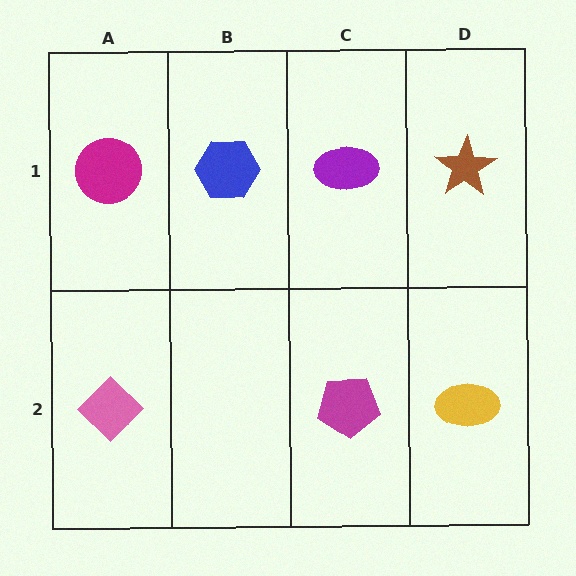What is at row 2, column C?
A magenta pentagon.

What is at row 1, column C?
A purple ellipse.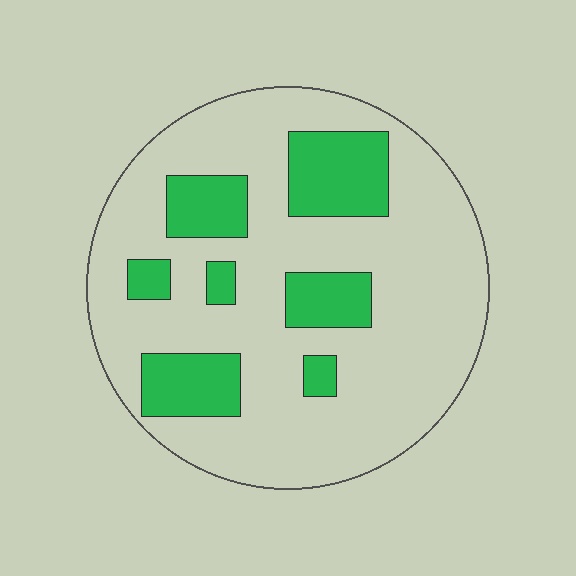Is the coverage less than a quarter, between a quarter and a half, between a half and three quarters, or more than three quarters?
Less than a quarter.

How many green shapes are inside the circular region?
7.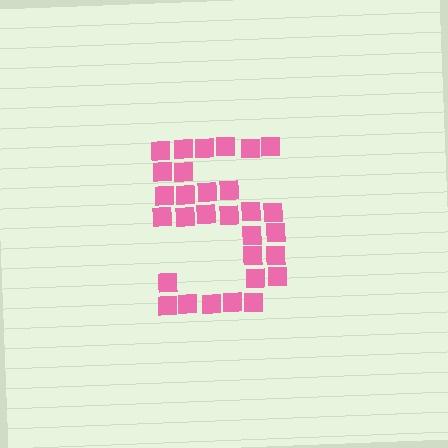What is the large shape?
The large shape is the digit 5.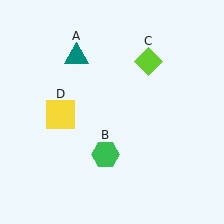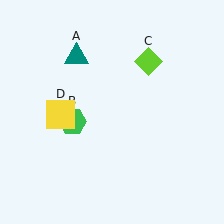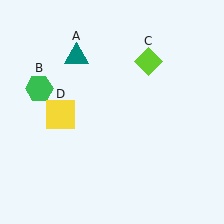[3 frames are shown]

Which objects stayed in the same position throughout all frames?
Teal triangle (object A) and lime diamond (object C) and yellow square (object D) remained stationary.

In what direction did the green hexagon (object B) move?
The green hexagon (object B) moved up and to the left.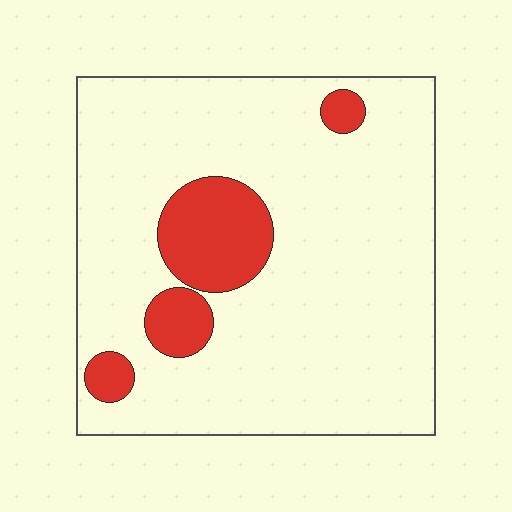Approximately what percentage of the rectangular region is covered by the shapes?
Approximately 15%.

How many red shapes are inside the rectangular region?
4.